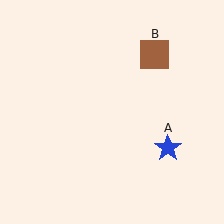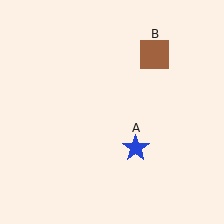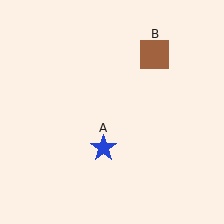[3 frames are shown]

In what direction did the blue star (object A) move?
The blue star (object A) moved left.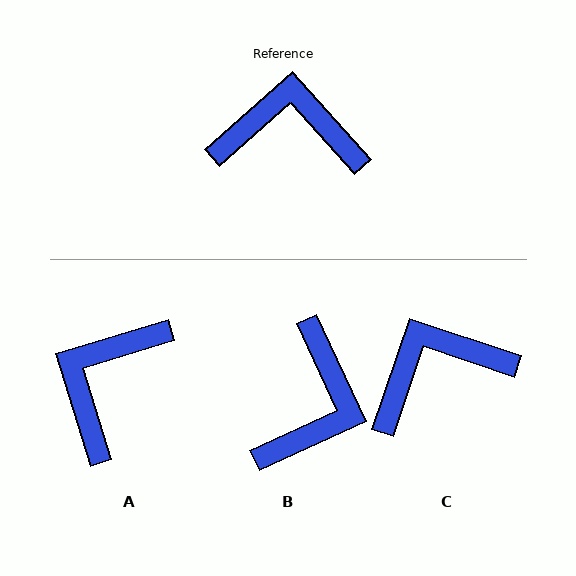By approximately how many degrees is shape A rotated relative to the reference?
Approximately 65 degrees counter-clockwise.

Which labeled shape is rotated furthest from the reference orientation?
B, about 107 degrees away.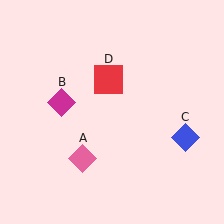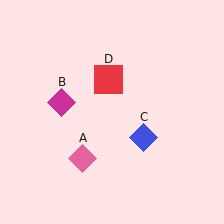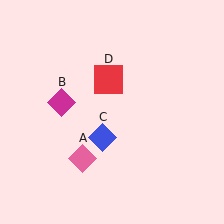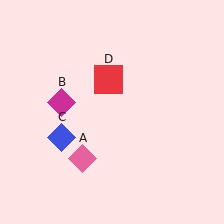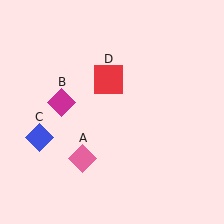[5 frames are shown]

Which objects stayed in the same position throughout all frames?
Pink diamond (object A) and magenta diamond (object B) and red square (object D) remained stationary.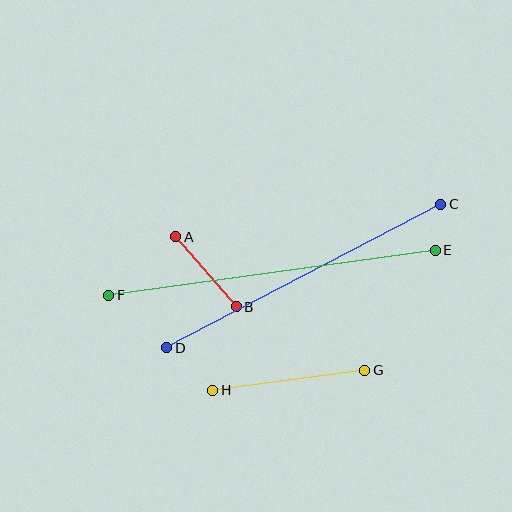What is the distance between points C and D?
The distance is approximately 309 pixels.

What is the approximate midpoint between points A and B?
The midpoint is at approximately (206, 272) pixels.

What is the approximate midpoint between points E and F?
The midpoint is at approximately (272, 273) pixels.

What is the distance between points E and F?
The distance is approximately 329 pixels.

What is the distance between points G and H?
The distance is approximately 153 pixels.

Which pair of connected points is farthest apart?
Points E and F are farthest apart.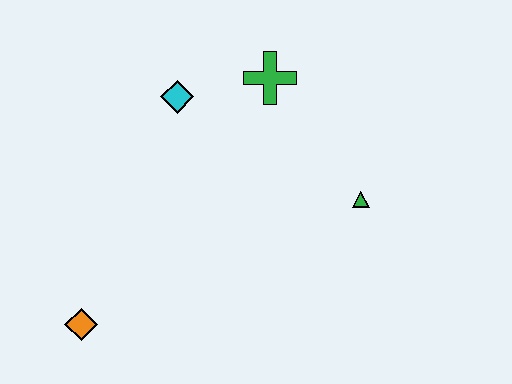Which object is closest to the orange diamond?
The cyan diamond is closest to the orange diamond.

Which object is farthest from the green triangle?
The orange diamond is farthest from the green triangle.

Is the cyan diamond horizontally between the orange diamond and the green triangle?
Yes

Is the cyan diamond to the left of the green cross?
Yes